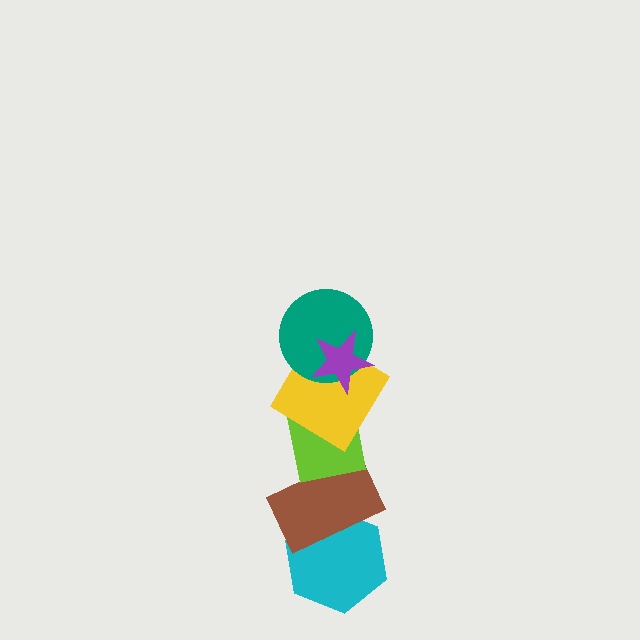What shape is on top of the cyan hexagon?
The brown rectangle is on top of the cyan hexagon.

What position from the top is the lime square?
The lime square is 4th from the top.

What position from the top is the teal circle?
The teal circle is 2nd from the top.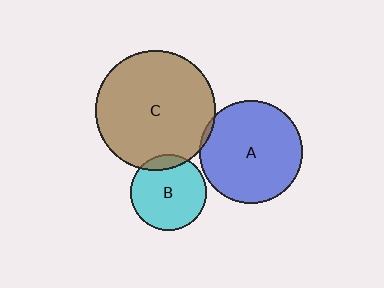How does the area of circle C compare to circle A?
Approximately 1.4 times.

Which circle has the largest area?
Circle C (brown).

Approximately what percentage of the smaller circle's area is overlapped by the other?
Approximately 5%.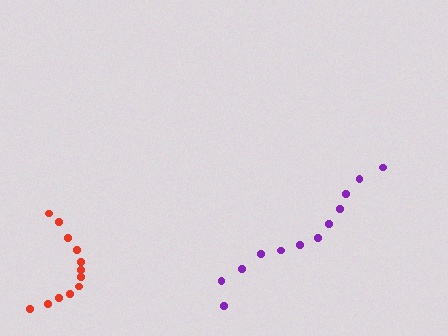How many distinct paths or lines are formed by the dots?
There are 2 distinct paths.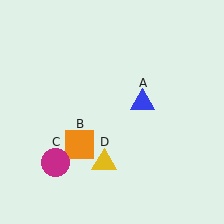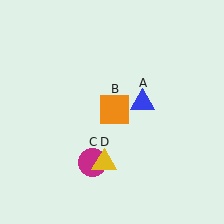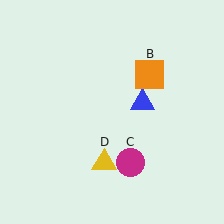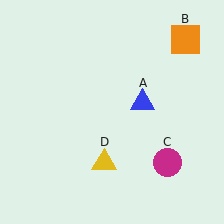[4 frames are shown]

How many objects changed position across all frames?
2 objects changed position: orange square (object B), magenta circle (object C).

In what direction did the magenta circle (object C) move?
The magenta circle (object C) moved right.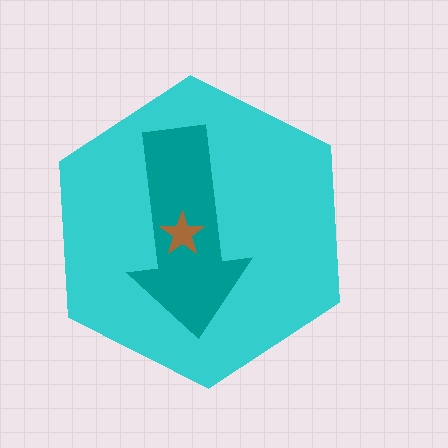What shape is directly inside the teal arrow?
The brown star.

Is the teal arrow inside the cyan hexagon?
Yes.